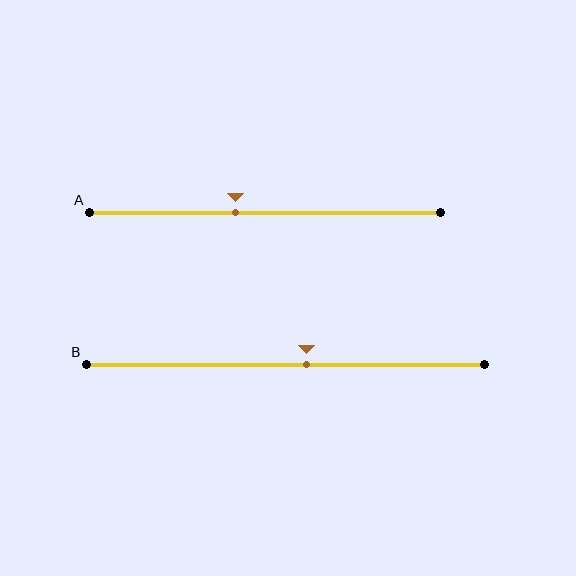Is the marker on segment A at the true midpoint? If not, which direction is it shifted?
No, the marker on segment A is shifted to the left by about 8% of the segment length.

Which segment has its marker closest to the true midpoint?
Segment B has its marker closest to the true midpoint.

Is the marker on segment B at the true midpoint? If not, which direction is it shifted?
No, the marker on segment B is shifted to the right by about 5% of the segment length.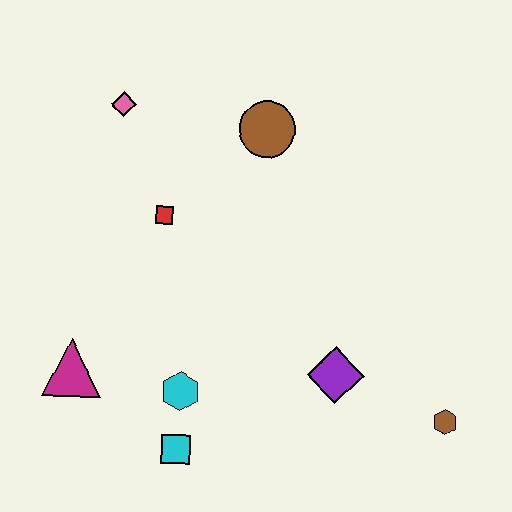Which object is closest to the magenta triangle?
The cyan hexagon is closest to the magenta triangle.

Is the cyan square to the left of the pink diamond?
No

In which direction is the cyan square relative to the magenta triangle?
The cyan square is to the right of the magenta triangle.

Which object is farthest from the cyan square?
The pink diamond is farthest from the cyan square.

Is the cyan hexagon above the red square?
No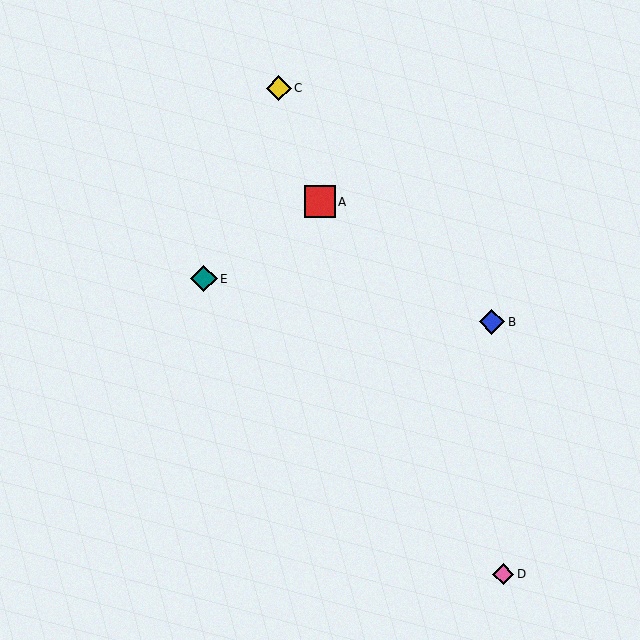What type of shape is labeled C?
Shape C is a yellow diamond.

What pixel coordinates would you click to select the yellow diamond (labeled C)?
Click at (279, 88) to select the yellow diamond C.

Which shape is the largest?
The red square (labeled A) is the largest.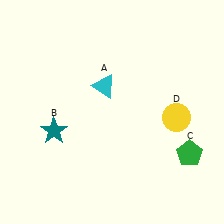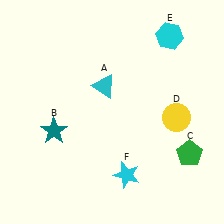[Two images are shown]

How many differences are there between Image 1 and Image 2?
There are 2 differences between the two images.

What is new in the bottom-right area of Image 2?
A cyan star (F) was added in the bottom-right area of Image 2.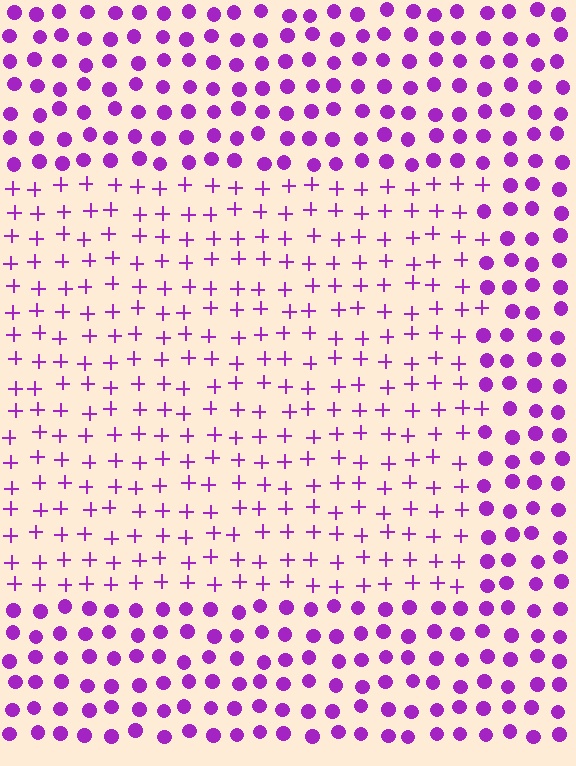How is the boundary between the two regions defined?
The boundary is defined by a change in element shape: plus signs inside vs. circles outside. All elements share the same color and spacing.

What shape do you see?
I see a rectangle.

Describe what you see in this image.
The image is filled with small purple elements arranged in a uniform grid. A rectangle-shaped region contains plus signs, while the surrounding area contains circles. The boundary is defined purely by the change in element shape.